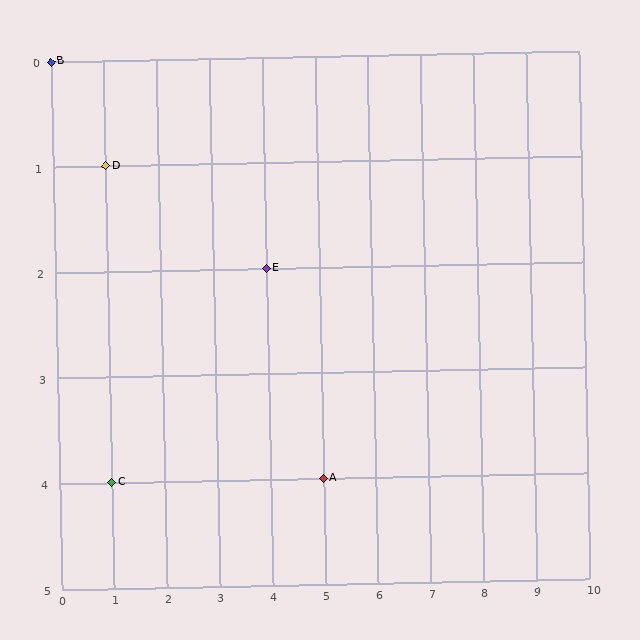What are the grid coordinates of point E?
Point E is at grid coordinates (4, 2).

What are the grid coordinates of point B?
Point B is at grid coordinates (0, 0).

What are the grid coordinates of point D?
Point D is at grid coordinates (1, 1).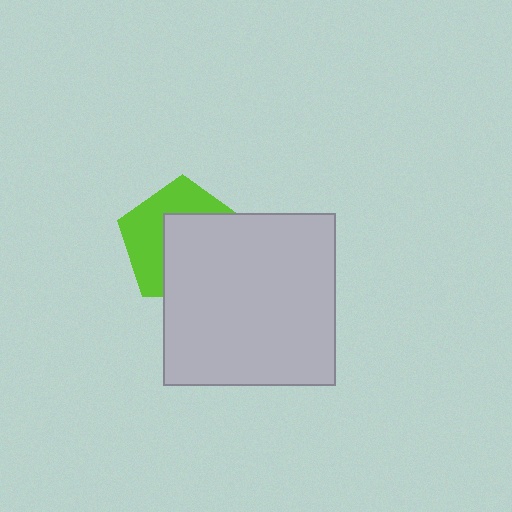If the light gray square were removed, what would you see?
You would see the complete lime pentagon.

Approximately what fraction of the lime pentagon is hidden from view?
Roughly 54% of the lime pentagon is hidden behind the light gray square.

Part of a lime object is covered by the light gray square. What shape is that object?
It is a pentagon.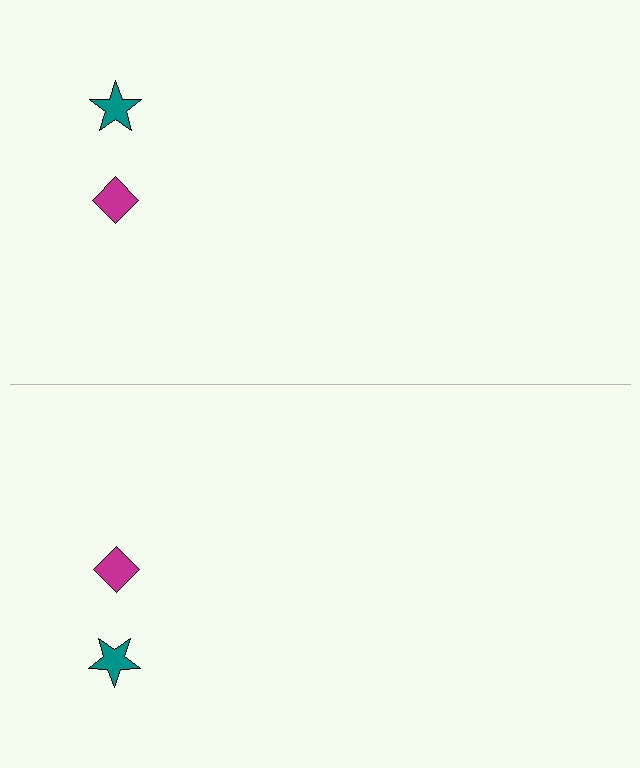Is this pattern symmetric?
Yes, this pattern has bilateral (reflection) symmetry.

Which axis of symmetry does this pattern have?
The pattern has a horizontal axis of symmetry running through the center of the image.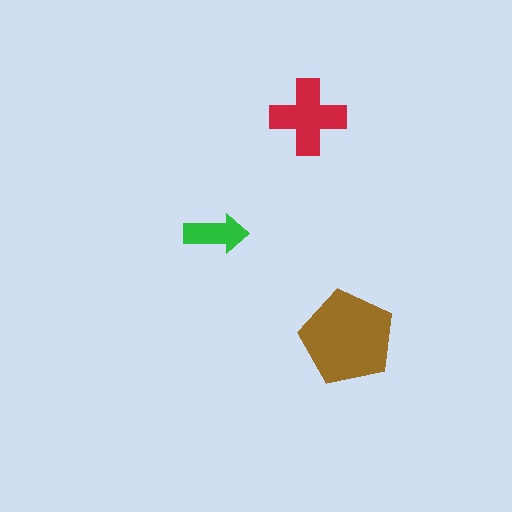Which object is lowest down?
The brown pentagon is bottommost.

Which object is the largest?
The brown pentagon.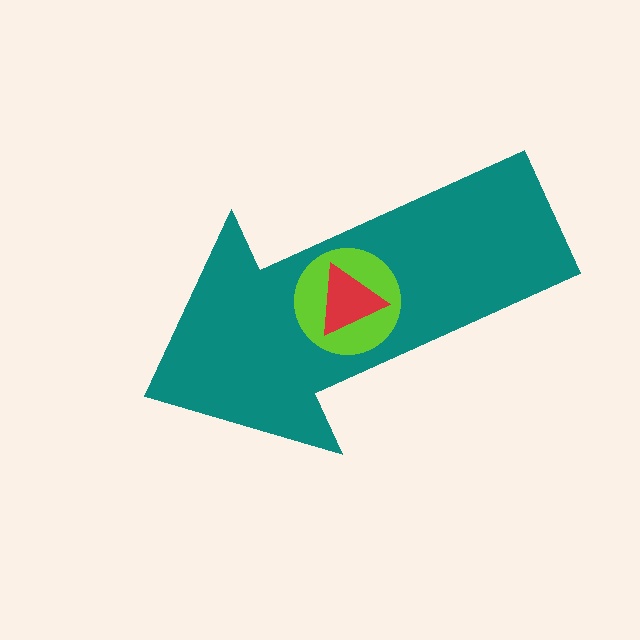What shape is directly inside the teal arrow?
The lime circle.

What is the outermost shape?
The teal arrow.